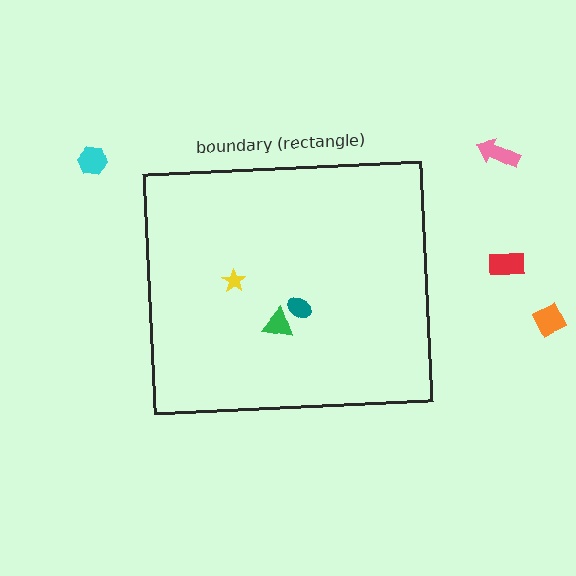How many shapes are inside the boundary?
3 inside, 4 outside.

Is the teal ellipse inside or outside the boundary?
Inside.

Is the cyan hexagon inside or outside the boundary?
Outside.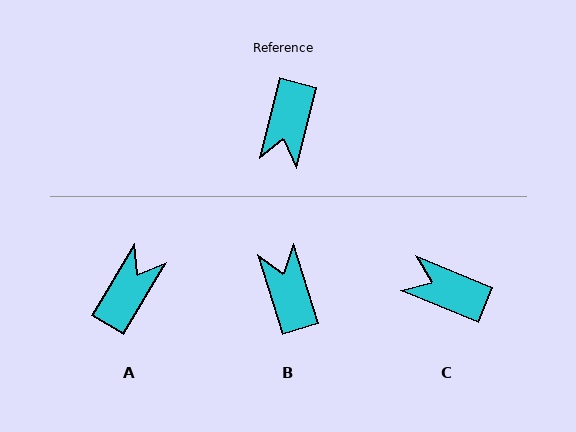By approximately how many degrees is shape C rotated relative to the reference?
Approximately 98 degrees clockwise.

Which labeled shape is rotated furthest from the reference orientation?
A, about 163 degrees away.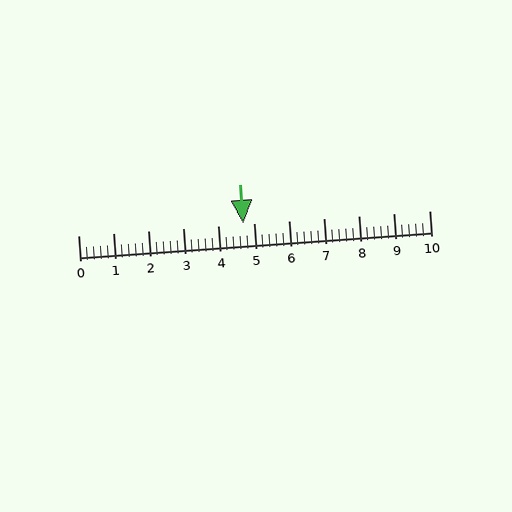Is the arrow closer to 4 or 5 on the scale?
The arrow is closer to 5.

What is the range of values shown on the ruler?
The ruler shows values from 0 to 10.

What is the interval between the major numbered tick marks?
The major tick marks are spaced 1 units apart.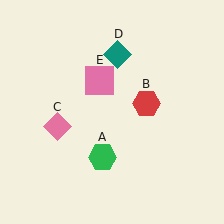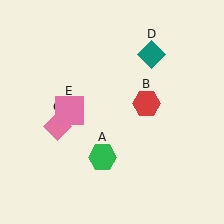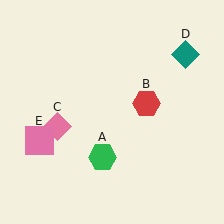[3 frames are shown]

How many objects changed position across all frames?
2 objects changed position: teal diamond (object D), pink square (object E).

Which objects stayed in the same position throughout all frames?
Green hexagon (object A) and red hexagon (object B) and pink diamond (object C) remained stationary.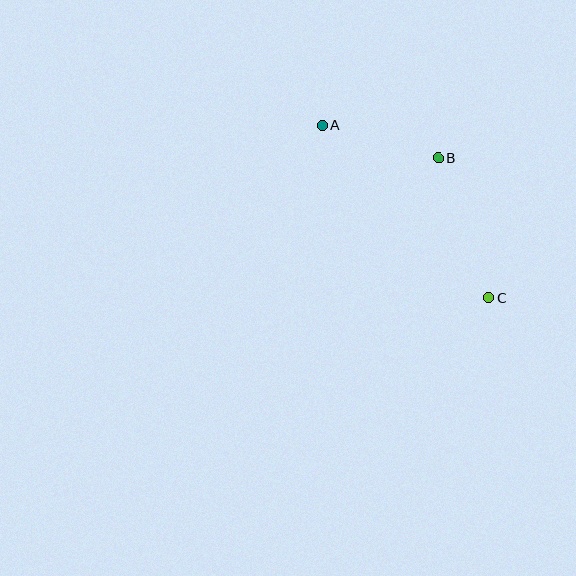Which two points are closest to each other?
Points A and B are closest to each other.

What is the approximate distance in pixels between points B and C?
The distance between B and C is approximately 149 pixels.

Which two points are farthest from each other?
Points A and C are farthest from each other.